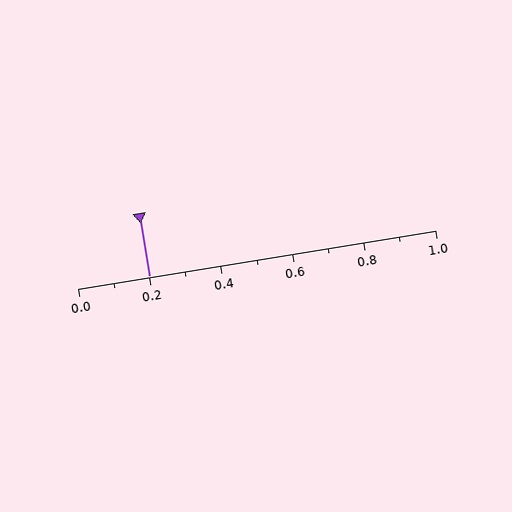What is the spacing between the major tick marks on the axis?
The major ticks are spaced 0.2 apart.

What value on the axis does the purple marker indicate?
The marker indicates approximately 0.2.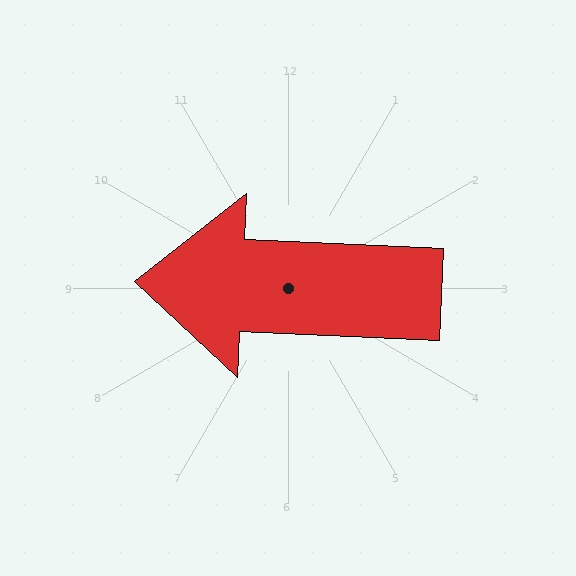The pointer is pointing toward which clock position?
Roughly 9 o'clock.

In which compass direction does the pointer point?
West.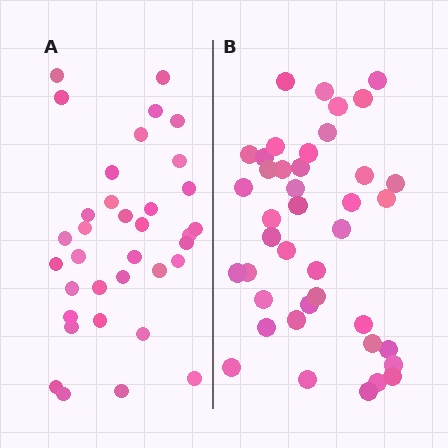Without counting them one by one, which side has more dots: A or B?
Region B (the right region) has more dots.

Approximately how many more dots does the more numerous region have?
Region B has about 6 more dots than region A.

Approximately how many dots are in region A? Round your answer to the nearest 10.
About 40 dots. (The exact count is 35, which rounds to 40.)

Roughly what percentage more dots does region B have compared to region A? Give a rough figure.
About 15% more.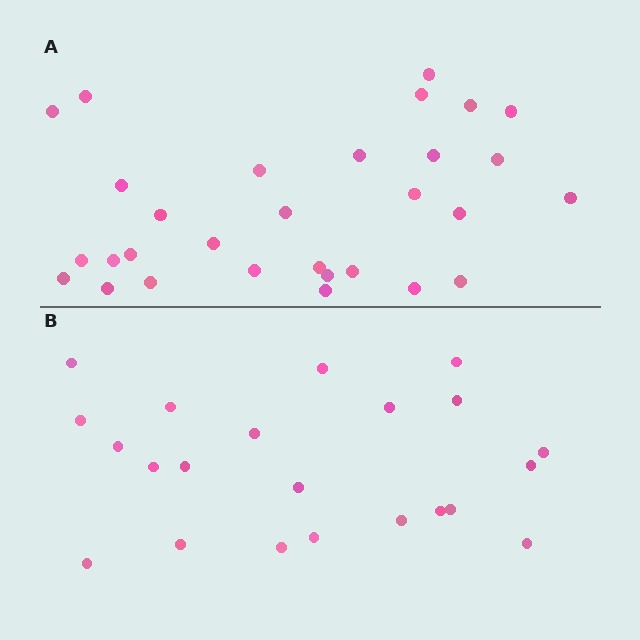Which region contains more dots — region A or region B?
Region A (the top region) has more dots.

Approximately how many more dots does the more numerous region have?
Region A has roughly 8 or so more dots than region B.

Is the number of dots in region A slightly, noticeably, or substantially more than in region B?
Region A has noticeably more, but not dramatically so. The ratio is roughly 1.4 to 1.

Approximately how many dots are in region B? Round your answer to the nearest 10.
About 20 dots. (The exact count is 22, which rounds to 20.)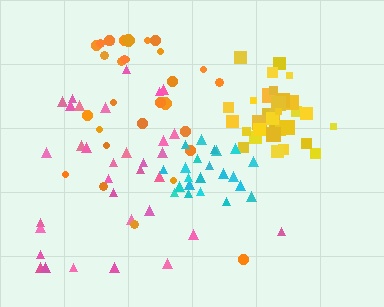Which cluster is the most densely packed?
Cyan.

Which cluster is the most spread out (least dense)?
Pink.